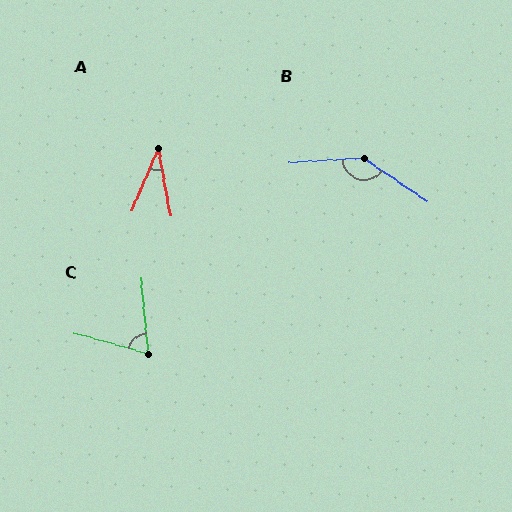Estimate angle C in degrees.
Approximately 69 degrees.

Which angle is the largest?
B, at approximately 142 degrees.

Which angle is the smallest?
A, at approximately 33 degrees.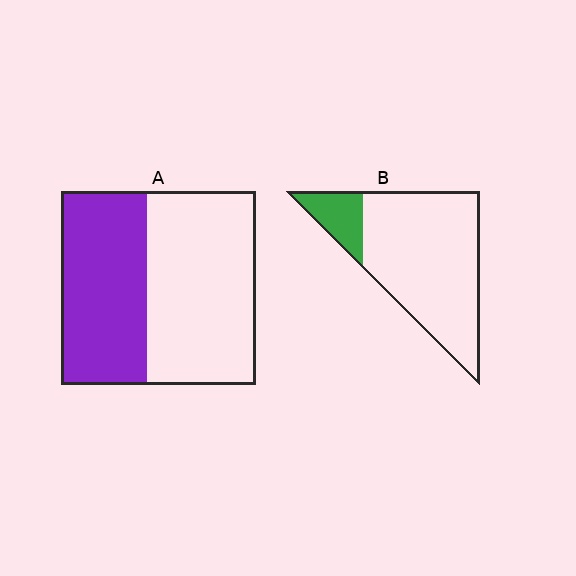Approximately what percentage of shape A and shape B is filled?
A is approximately 45% and B is approximately 15%.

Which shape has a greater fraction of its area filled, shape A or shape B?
Shape A.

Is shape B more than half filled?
No.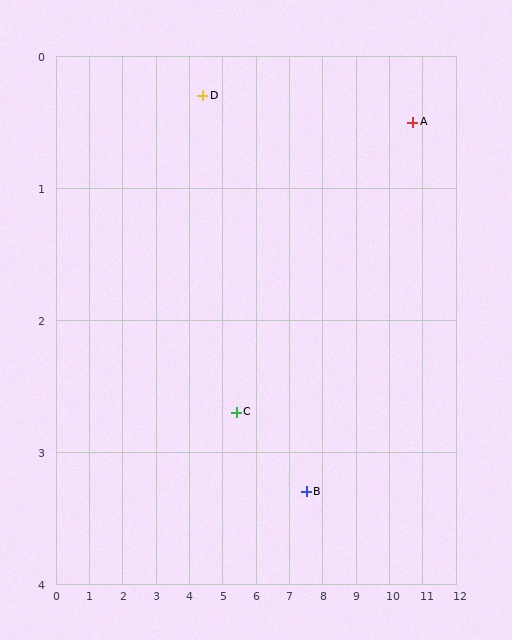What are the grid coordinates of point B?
Point B is at approximately (7.5, 3.3).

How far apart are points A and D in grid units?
Points A and D are about 6.3 grid units apart.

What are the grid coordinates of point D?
Point D is at approximately (4.4, 0.3).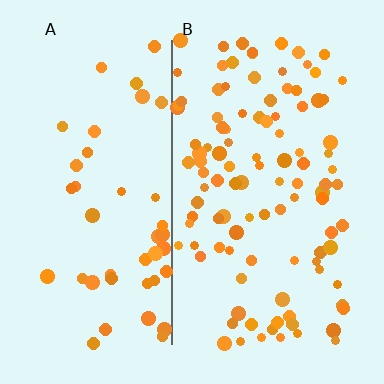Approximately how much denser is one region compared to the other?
Approximately 2.4× — region B over region A.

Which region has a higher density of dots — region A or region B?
B (the right).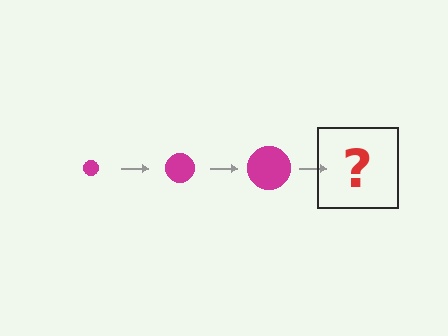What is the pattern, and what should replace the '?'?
The pattern is that the circle gets progressively larger each step. The '?' should be a magenta circle, larger than the previous one.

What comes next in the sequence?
The next element should be a magenta circle, larger than the previous one.